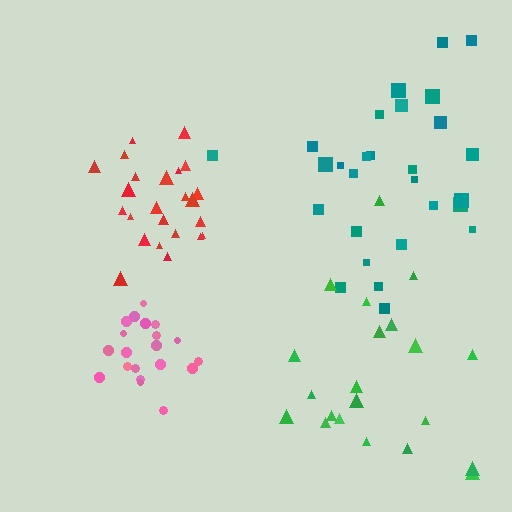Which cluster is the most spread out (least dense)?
Teal.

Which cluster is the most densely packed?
Pink.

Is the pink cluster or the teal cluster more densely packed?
Pink.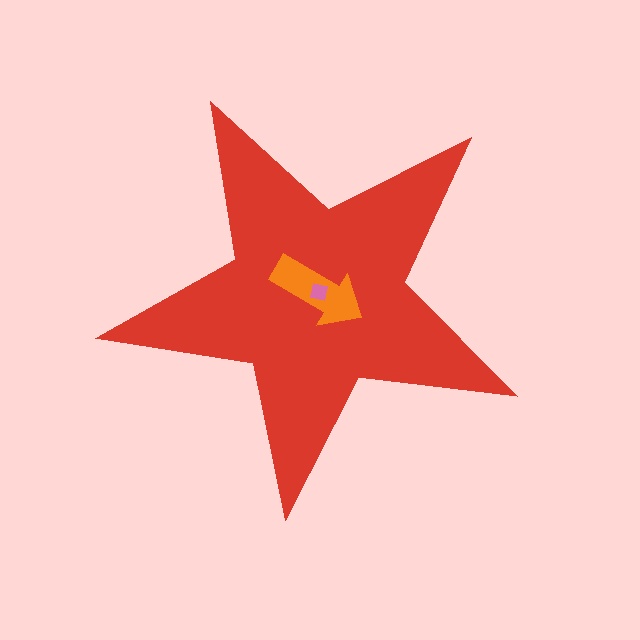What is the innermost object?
The pink square.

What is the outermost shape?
The red star.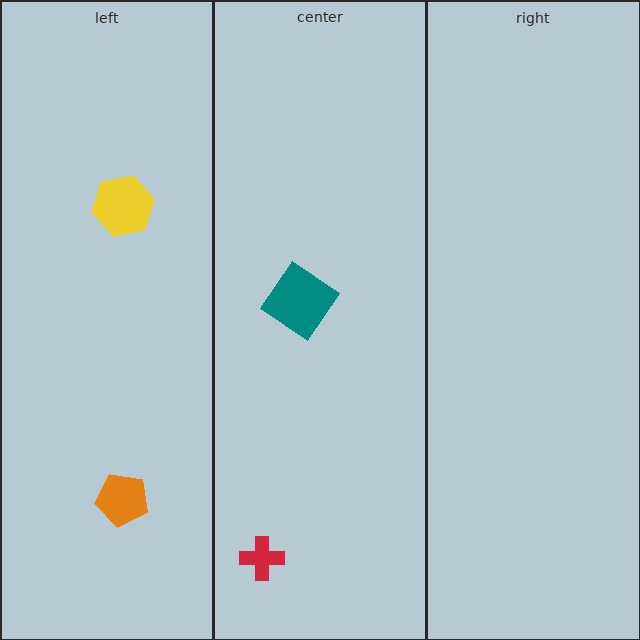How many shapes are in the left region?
2.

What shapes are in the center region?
The teal diamond, the red cross.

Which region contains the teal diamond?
The center region.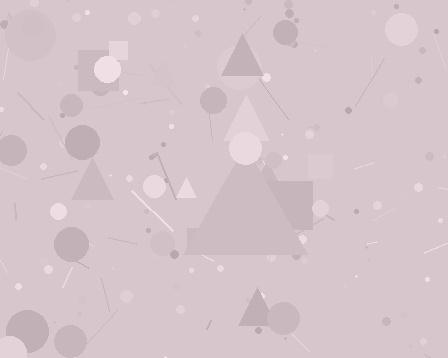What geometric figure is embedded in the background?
A triangle is embedded in the background.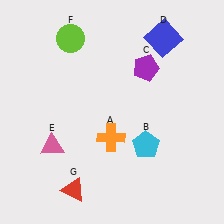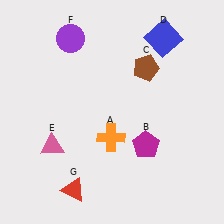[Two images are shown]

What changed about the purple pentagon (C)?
In Image 1, C is purple. In Image 2, it changed to brown.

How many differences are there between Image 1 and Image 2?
There are 3 differences between the two images.